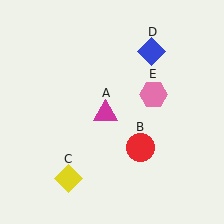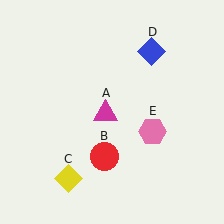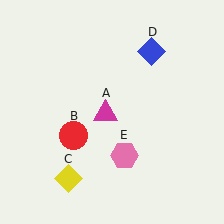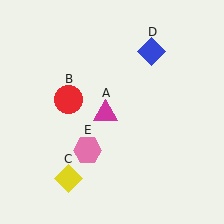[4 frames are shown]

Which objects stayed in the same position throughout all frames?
Magenta triangle (object A) and yellow diamond (object C) and blue diamond (object D) remained stationary.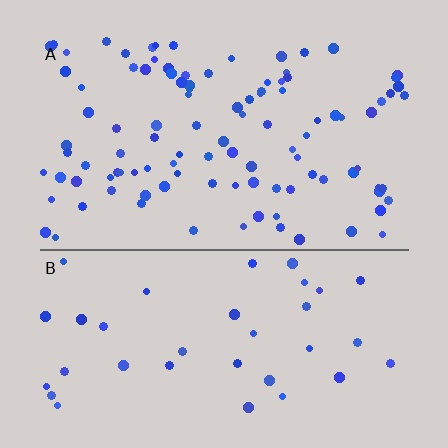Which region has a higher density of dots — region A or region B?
A (the top).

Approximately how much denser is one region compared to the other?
Approximately 2.8× — region A over region B.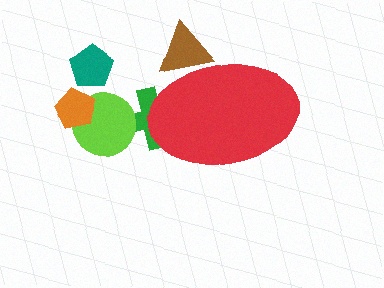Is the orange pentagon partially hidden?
No, the orange pentagon is fully visible.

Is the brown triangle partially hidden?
Yes, the brown triangle is partially hidden behind the red ellipse.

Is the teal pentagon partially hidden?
No, the teal pentagon is fully visible.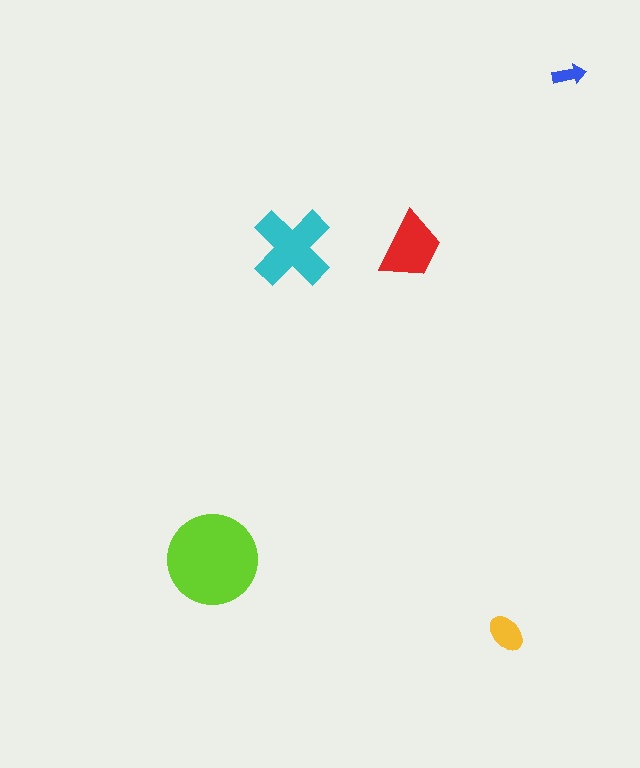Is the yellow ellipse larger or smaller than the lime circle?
Smaller.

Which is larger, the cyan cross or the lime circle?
The lime circle.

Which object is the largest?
The lime circle.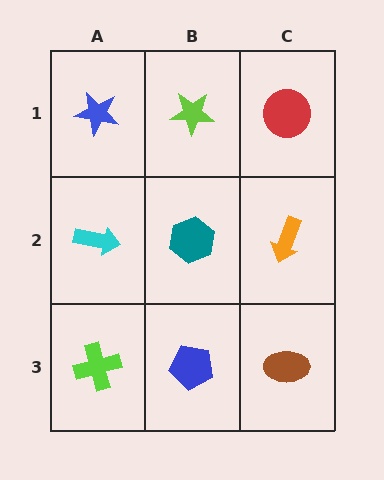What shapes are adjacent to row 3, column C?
An orange arrow (row 2, column C), a blue pentagon (row 3, column B).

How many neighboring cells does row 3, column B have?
3.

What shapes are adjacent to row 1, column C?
An orange arrow (row 2, column C), a lime star (row 1, column B).